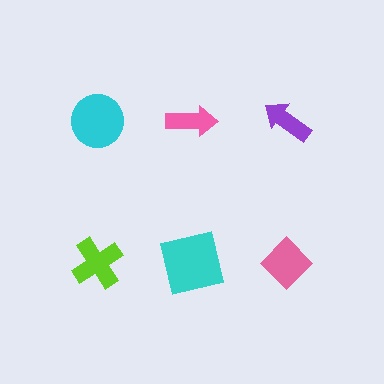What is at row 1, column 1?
A cyan circle.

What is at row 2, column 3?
A pink diamond.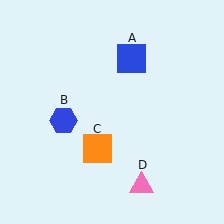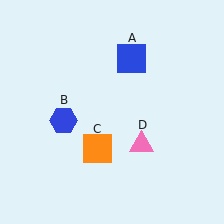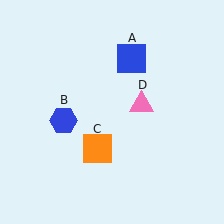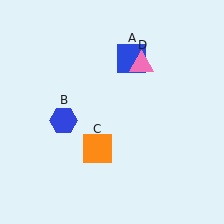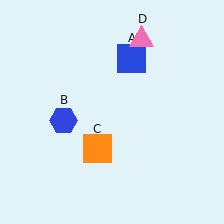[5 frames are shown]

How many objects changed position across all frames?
1 object changed position: pink triangle (object D).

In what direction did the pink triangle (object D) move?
The pink triangle (object D) moved up.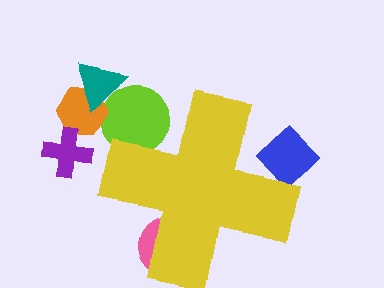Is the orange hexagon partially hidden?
No, the orange hexagon is fully visible.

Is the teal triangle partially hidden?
No, the teal triangle is fully visible.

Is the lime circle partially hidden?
Yes, the lime circle is partially hidden behind the yellow cross.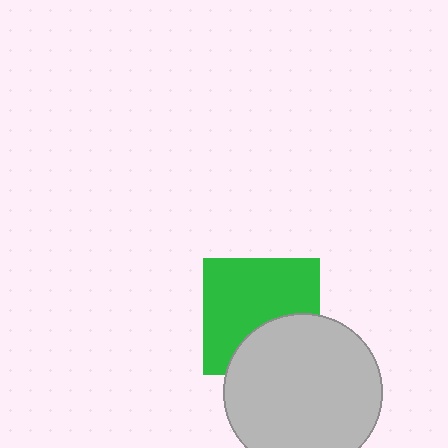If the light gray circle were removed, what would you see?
You would see the complete green square.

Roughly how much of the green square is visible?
Most of it is visible (roughly 66%).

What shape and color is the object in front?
The object in front is a light gray circle.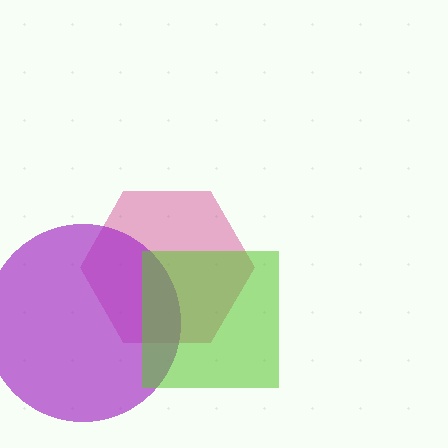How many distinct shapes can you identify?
There are 3 distinct shapes: a magenta hexagon, a purple circle, a lime square.